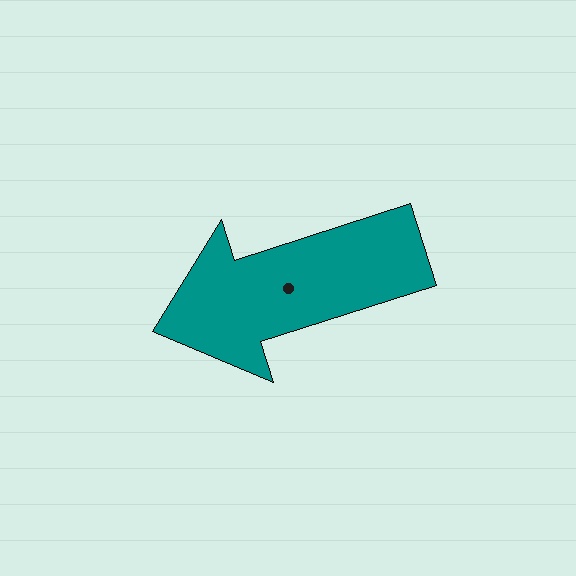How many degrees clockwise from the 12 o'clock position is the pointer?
Approximately 252 degrees.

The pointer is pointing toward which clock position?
Roughly 8 o'clock.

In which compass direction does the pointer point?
West.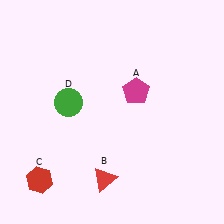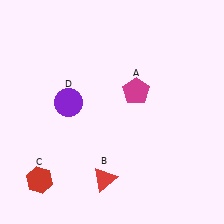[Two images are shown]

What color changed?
The circle (D) changed from green in Image 1 to purple in Image 2.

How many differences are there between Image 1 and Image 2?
There is 1 difference between the two images.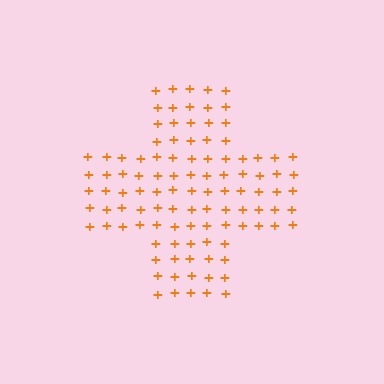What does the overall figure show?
The overall figure shows a cross.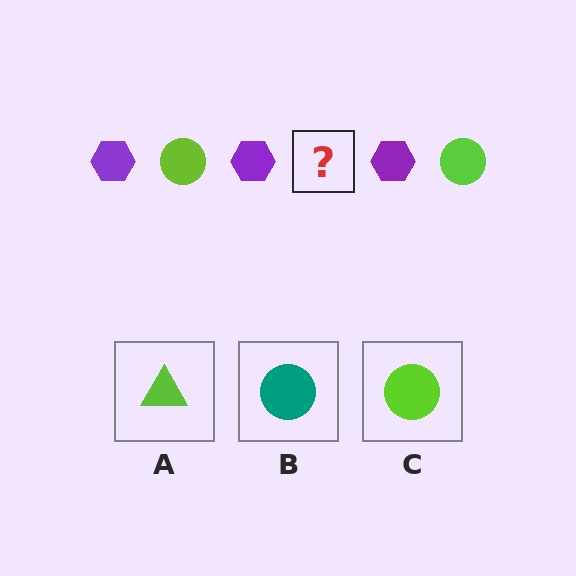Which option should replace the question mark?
Option C.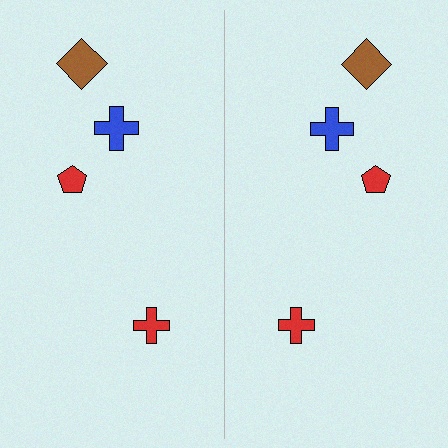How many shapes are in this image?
There are 8 shapes in this image.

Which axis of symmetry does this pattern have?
The pattern has a vertical axis of symmetry running through the center of the image.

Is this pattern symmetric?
Yes, this pattern has bilateral (reflection) symmetry.